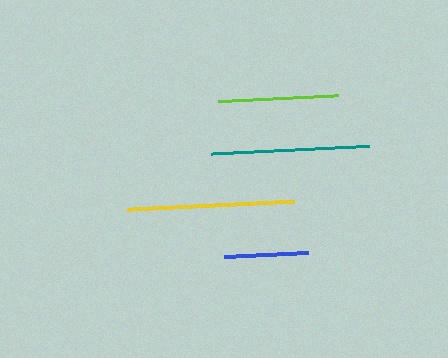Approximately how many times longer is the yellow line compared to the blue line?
The yellow line is approximately 2.0 times the length of the blue line.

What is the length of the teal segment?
The teal segment is approximately 158 pixels long.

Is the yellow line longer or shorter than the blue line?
The yellow line is longer than the blue line.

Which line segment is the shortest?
The blue line is the shortest at approximately 84 pixels.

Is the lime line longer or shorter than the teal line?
The teal line is longer than the lime line.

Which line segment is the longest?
The yellow line is the longest at approximately 168 pixels.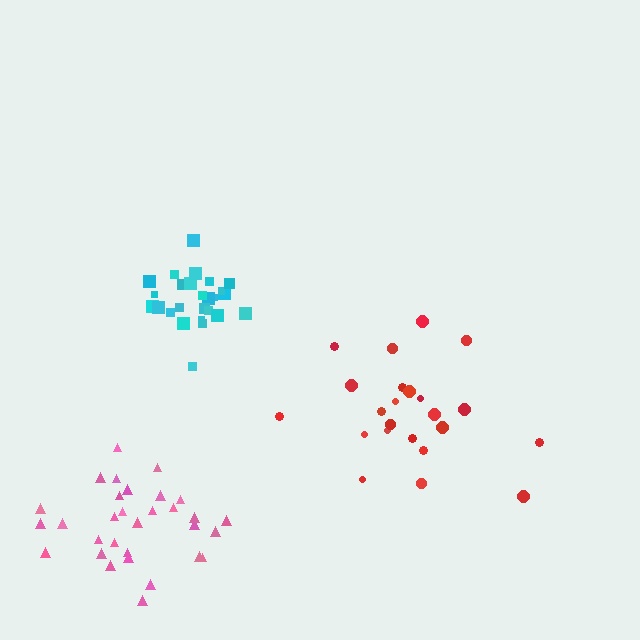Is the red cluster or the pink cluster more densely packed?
Pink.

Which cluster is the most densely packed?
Cyan.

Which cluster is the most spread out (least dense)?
Red.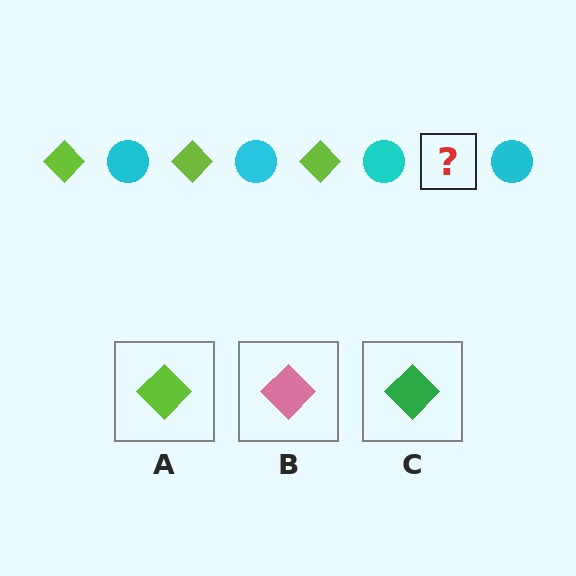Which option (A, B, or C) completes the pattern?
A.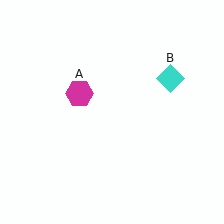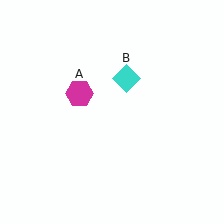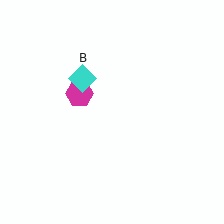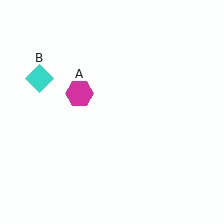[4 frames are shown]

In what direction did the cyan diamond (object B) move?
The cyan diamond (object B) moved left.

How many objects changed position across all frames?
1 object changed position: cyan diamond (object B).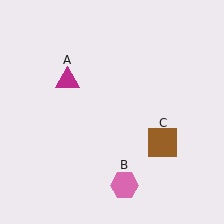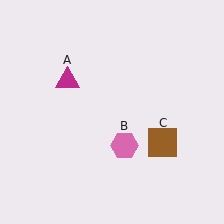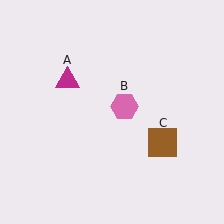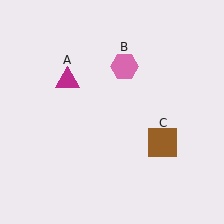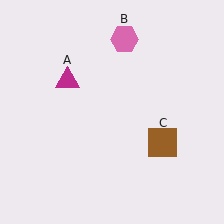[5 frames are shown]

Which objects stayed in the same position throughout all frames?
Magenta triangle (object A) and brown square (object C) remained stationary.